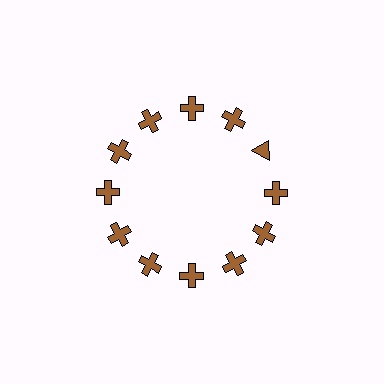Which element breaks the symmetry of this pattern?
The brown triangle at roughly the 2 o'clock position breaks the symmetry. All other shapes are brown crosses.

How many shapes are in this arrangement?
There are 12 shapes arranged in a ring pattern.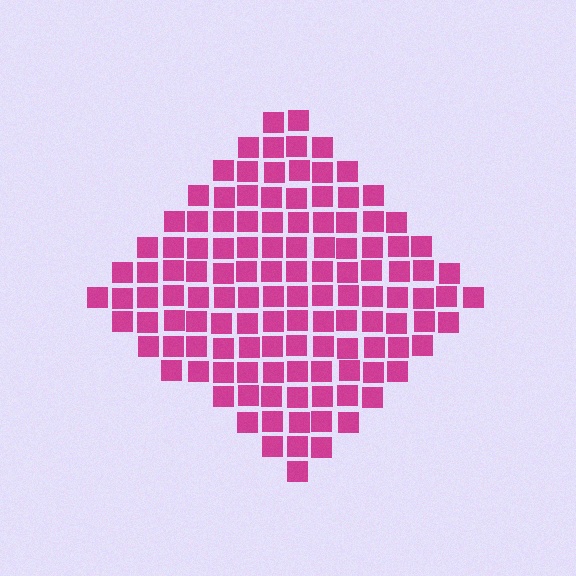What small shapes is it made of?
It is made of small squares.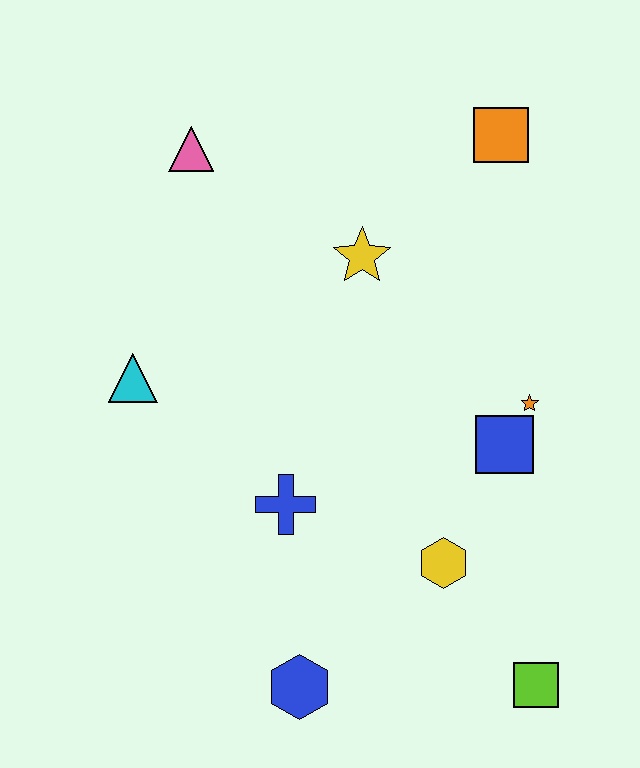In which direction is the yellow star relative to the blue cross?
The yellow star is above the blue cross.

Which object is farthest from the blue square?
The pink triangle is farthest from the blue square.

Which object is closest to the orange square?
The yellow star is closest to the orange square.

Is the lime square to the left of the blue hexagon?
No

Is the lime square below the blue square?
Yes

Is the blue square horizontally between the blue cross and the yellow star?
No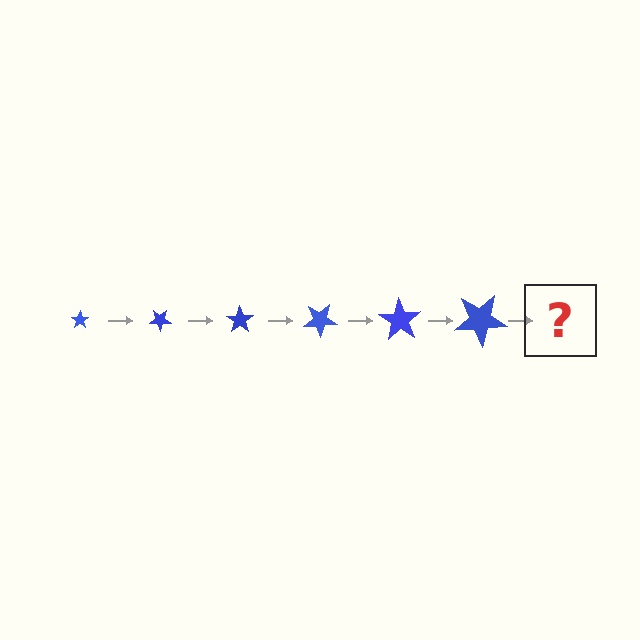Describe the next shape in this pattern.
It should be a star, larger than the previous one and rotated 210 degrees from the start.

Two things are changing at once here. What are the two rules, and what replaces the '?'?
The two rules are that the star grows larger each step and it rotates 35 degrees each step. The '?' should be a star, larger than the previous one and rotated 210 degrees from the start.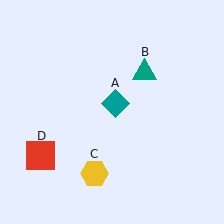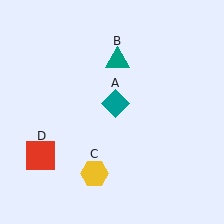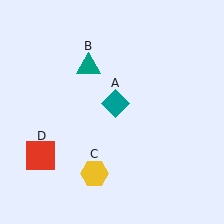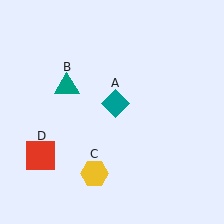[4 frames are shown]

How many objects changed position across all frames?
1 object changed position: teal triangle (object B).